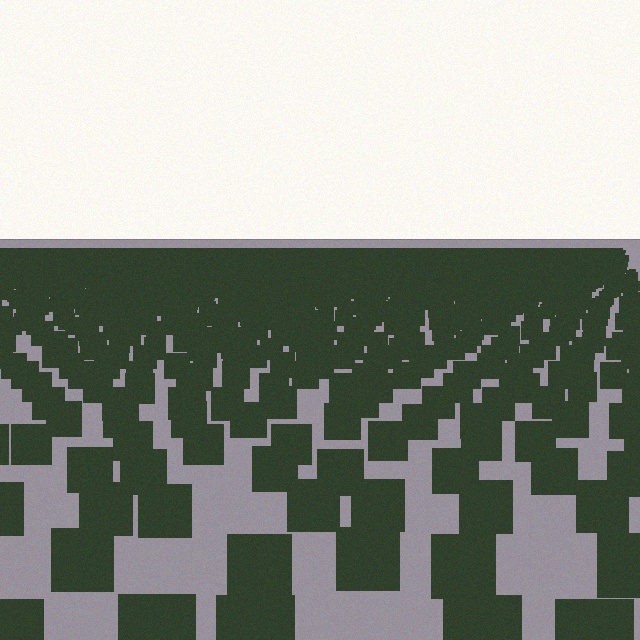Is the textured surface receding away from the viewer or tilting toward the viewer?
The surface is receding away from the viewer. Texture elements get smaller and denser toward the top.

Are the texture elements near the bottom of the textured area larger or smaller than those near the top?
Larger. Near the bottom, elements are closer to the viewer and appear at a bigger on-screen size.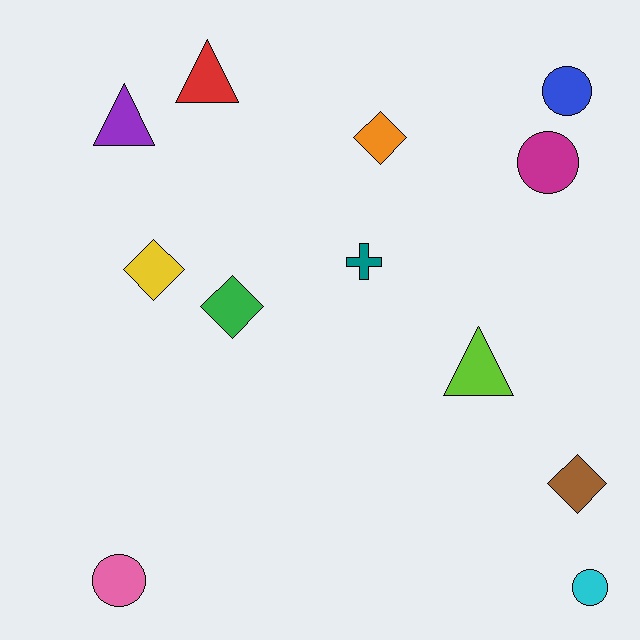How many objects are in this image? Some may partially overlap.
There are 12 objects.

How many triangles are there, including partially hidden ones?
There are 3 triangles.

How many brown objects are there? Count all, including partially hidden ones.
There is 1 brown object.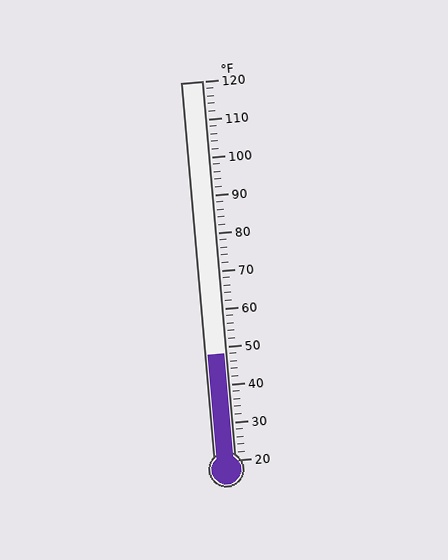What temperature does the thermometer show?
The thermometer shows approximately 48°F.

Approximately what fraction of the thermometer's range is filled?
The thermometer is filled to approximately 30% of its range.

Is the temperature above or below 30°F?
The temperature is above 30°F.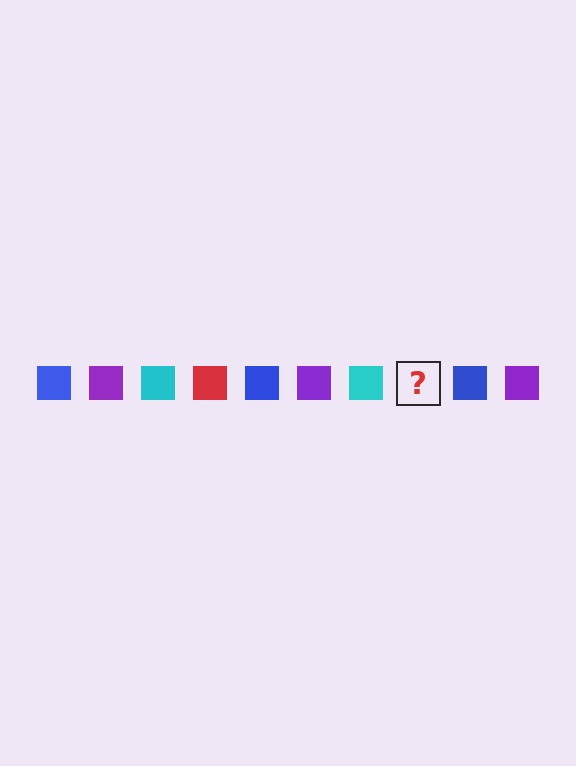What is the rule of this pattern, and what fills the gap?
The rule is that the pattern cycles through blue, purple, cyan, red squares. The gap should be filled with a red square.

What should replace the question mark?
The question mark should be replaced with a red square.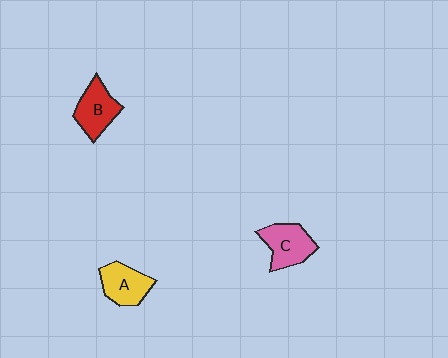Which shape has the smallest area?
Shape A (yellow).